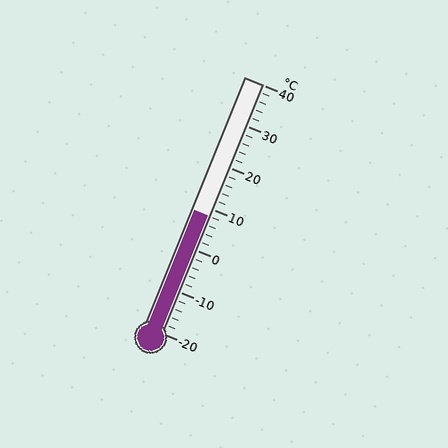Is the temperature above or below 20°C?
The temperature is below 20°C.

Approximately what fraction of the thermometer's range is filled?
The thermometer is filled to approximately 45% of its range.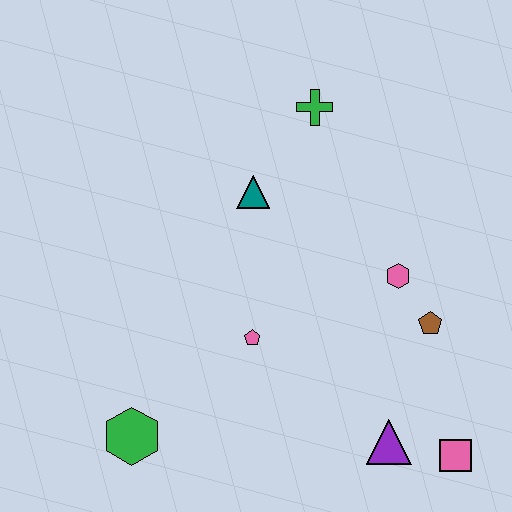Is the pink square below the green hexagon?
Yes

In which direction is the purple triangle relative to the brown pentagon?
The purple triangle is below the brown pentagon.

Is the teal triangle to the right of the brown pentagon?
No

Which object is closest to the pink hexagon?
The brown pentagon is closest to the pink hexagon.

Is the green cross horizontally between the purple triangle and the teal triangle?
Yes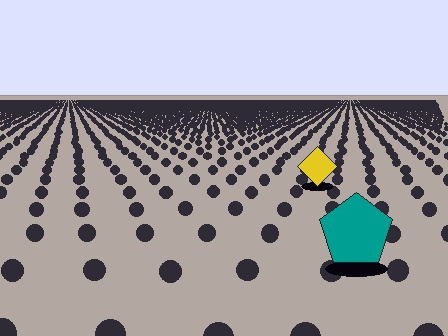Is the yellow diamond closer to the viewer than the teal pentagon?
No. The teal pentagon is closer — you can tell from the texture gradient: the ground texture is coarser near it.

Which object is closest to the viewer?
The teal pentagon is closest. The texture marks near it are larger and more spread out.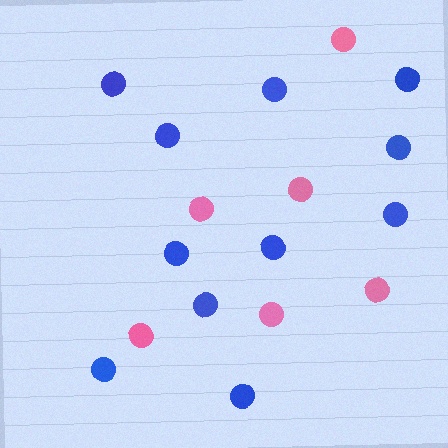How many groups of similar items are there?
There are 2 groups: one group of blue circles (11) and one group of pink circles (6).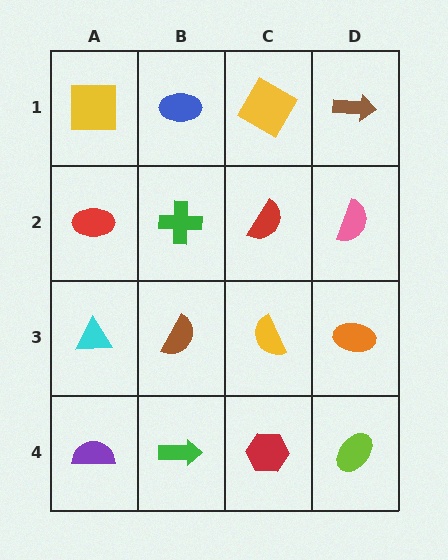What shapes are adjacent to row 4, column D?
An orange ellipse (row 3, column D), a red hexagon (row 4, column C).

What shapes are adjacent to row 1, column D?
A pink semicircle (row 2, column D), a yellow diamond (row 1, column C).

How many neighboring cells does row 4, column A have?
2.